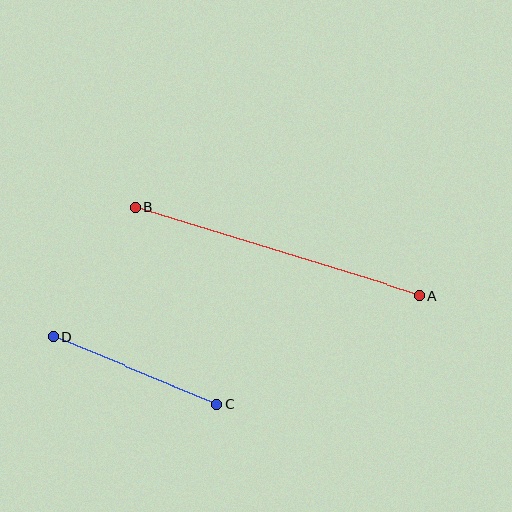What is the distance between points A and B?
The distance is approximately 297 pixels.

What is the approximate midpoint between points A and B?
The midpoint is at approximately (277, 251) pixels.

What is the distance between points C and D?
The distance is approximately 178 pixels.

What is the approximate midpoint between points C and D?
The midpoint is at approximately (135, 371) pixels.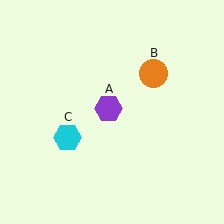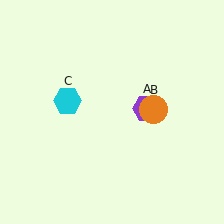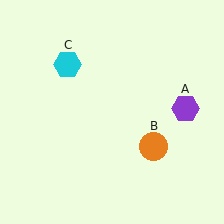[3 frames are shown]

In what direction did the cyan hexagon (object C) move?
The cyan hexagon (object C) moved up.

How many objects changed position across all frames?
3 objects changed position: purple hexagon (object A), orange circle (object B), cyan hexagon (object C).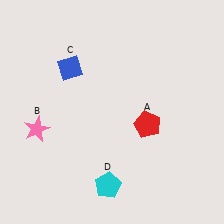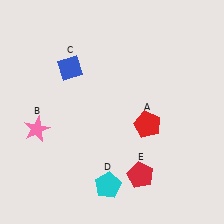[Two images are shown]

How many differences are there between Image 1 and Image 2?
There is 1 difference between the two images.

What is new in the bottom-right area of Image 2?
A red pentagon (E) was added in the bottom-right area of Image 2.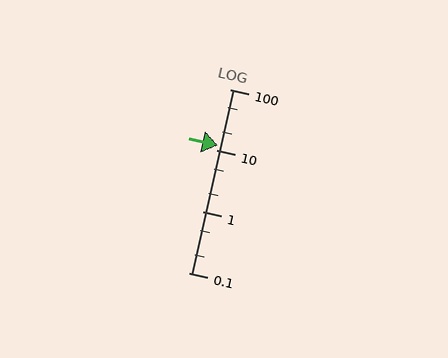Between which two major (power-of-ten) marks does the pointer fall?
The pointer is between 10 and 100.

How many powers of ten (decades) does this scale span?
The scale spans 3 decades, from 0.1 to 100.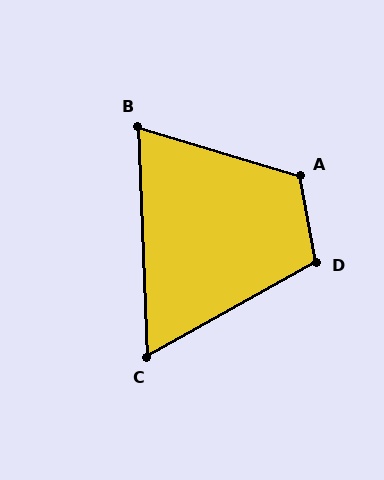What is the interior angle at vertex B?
Approximately 71 degrees (acute).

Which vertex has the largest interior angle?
A, at approximately 117 degrees.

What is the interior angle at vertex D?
Approximately 109 degrees (obtuse).